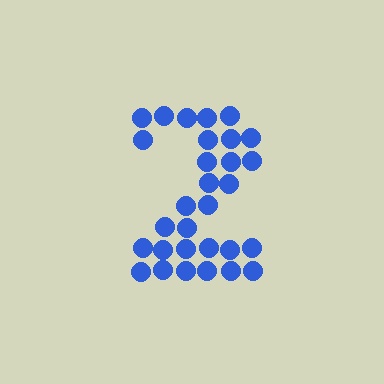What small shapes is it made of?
It is made of small circles.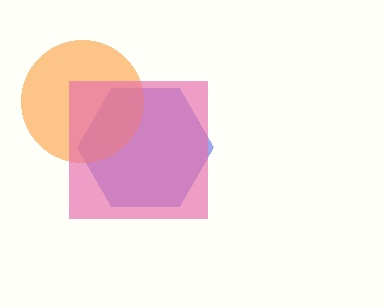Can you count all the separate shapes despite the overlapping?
Yes, there are 3 separate shapes.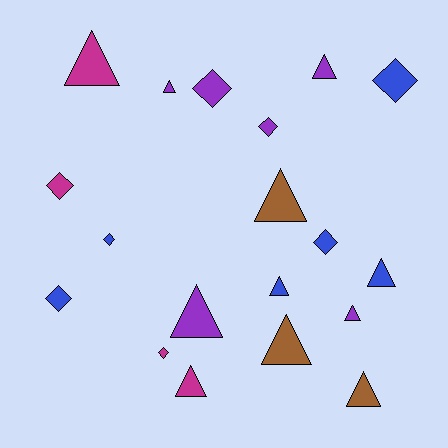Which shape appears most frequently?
Triangle, with 11 objects.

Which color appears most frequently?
Blue, with 6 objects.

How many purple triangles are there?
There are 4 purple triangles.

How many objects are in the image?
There are 19 objects.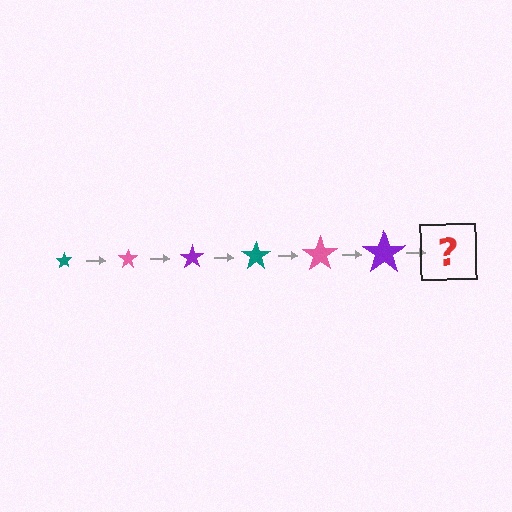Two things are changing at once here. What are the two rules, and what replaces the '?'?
The two rules are that the star grows larger each step and the color cycles through teal, pink, and purple. The '?' should be a teal star, larger than the previous one.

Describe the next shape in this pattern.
It should be a teal star, larger than the previous one.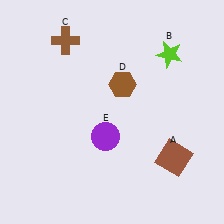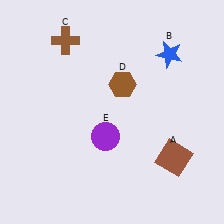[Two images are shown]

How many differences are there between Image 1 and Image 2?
There is 1 difference between the two images.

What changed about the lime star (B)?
In Image 1, B is lime. In Image 2, it changed to blue.